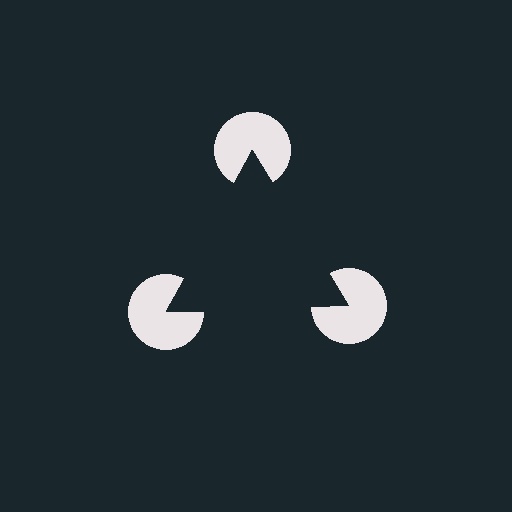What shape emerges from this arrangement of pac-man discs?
An illusory triangle — its edges are inferred from the aligned wedge cuts in the pac-man discs, not physically drawn.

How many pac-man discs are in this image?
There are 3 — one at each vertex of the illusory triangle.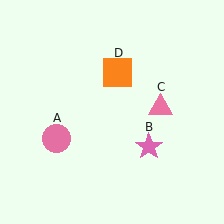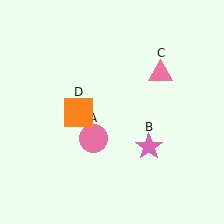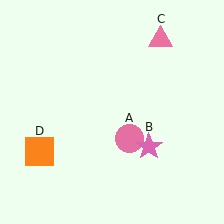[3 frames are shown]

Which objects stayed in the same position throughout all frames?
Pink star (object B) remained stationary.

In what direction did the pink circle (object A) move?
The pink circle (object A) moved right.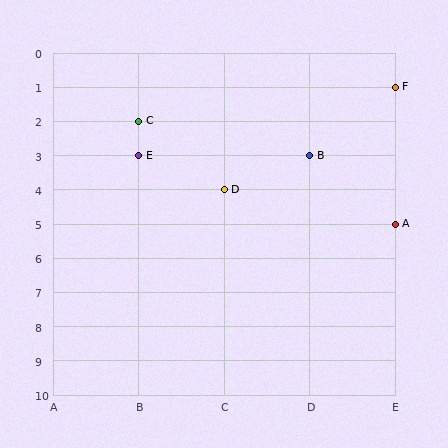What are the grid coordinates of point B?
Point B is at grid coordinates (D, 3).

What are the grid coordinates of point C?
Point C is at grid coordinates (B, 2).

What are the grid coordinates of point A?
Point A is at grid coordinates (E, 5).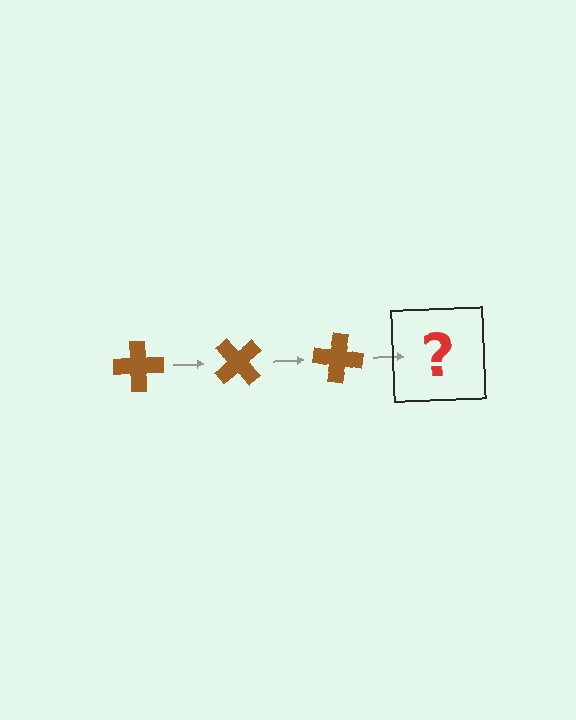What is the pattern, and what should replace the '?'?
The pattern is that the cross rotates 50 degrees each step. The '?' should be a brown cross rotated 150 degrees.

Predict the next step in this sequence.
The next step is a brown cross rotated 150 degrees.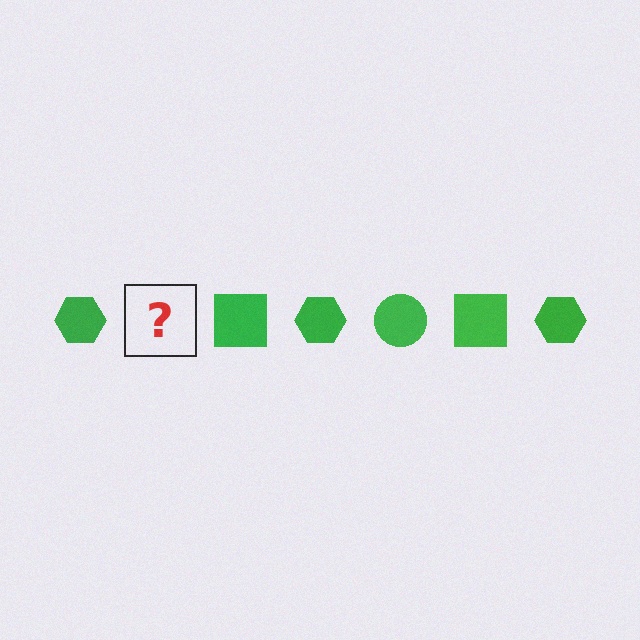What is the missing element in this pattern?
The missing element is a green circle.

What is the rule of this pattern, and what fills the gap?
The rule is that the pattern cycles through hexagon, circle, square shapes in green. The gap should be filled with a green circle.